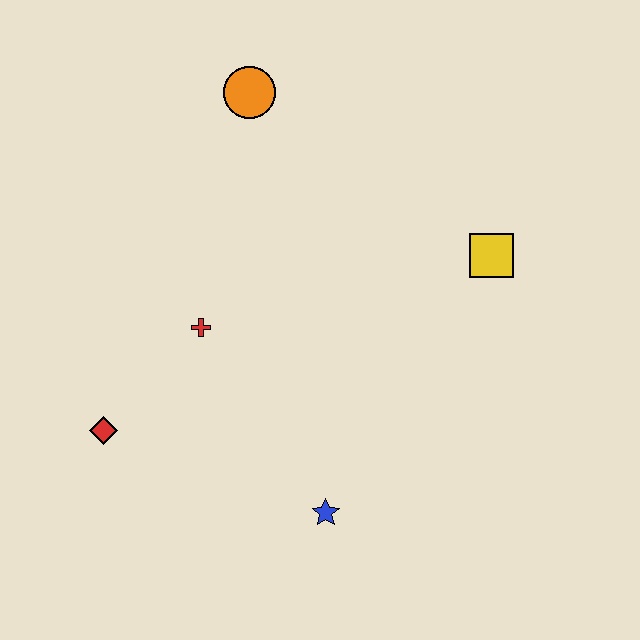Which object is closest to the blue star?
The red cross is closest to the blue star.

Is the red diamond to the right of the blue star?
No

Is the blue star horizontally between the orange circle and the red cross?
No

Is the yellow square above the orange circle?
No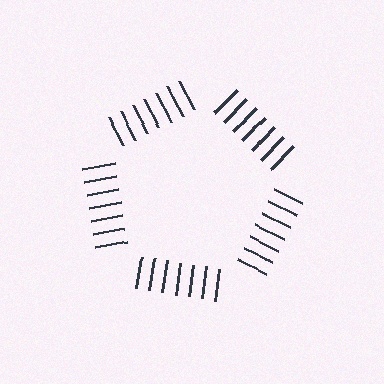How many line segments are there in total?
35 — 7 along each of the 5 edges.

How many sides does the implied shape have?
5 sides — the line-ends trace a pentagon.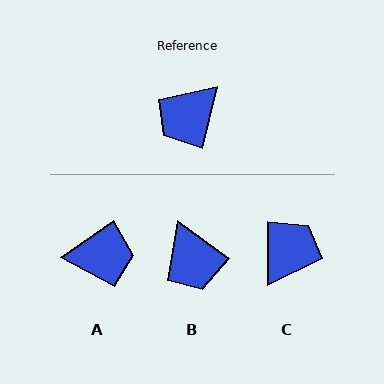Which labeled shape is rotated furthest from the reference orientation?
C, about 166 degrees away.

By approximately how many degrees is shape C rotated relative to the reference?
Approximately 166 degrees clockwise.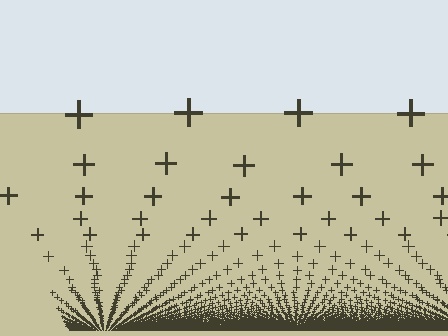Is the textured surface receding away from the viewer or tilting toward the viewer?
The surface appears to tilt toward the viewer. Texture elements get larger and sparser toward the top.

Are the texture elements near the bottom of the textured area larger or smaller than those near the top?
Smaller. The gradient is inverted — elements near the bottom are smaller and denser.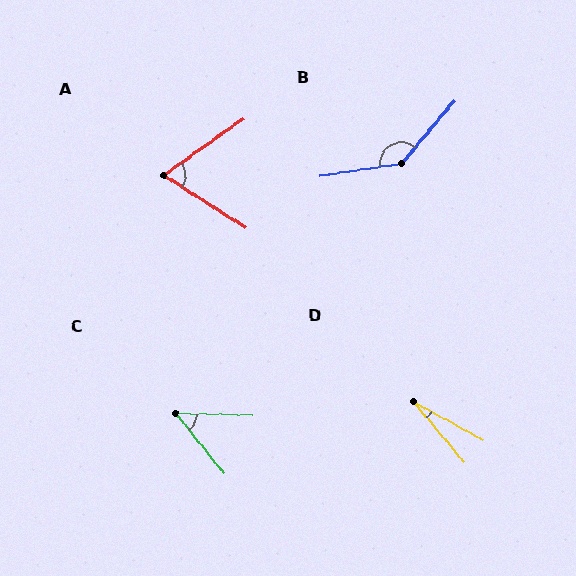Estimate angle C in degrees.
Approximately 50 degrees.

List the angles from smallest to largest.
D (21°), C (50°), A (68°), B (139°).